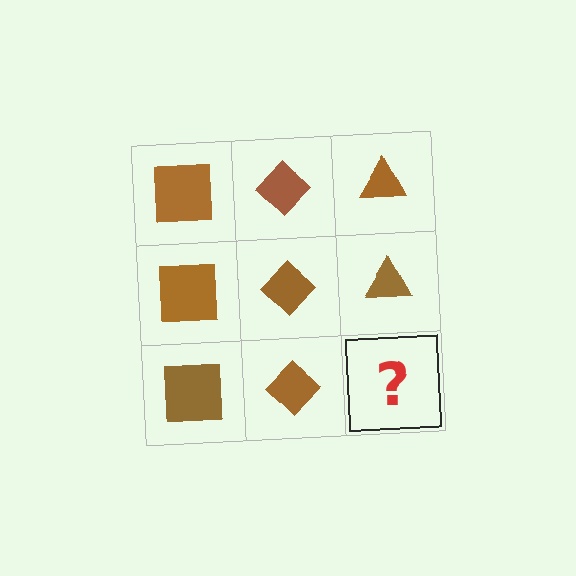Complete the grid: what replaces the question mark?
The question mark should be replaced with a brown triangle.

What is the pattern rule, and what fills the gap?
The rule is that each column has a consistent shape. The gap should be filled with a brown triangle.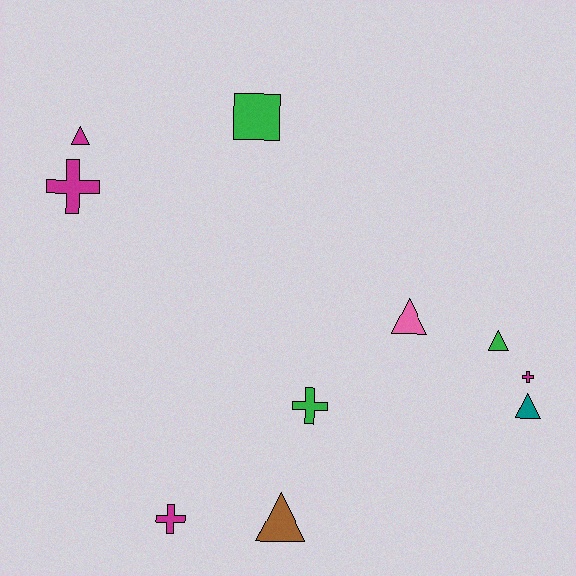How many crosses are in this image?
There are 4 crosses.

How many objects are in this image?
There are 10 objects.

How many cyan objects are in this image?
There are no cyan objects.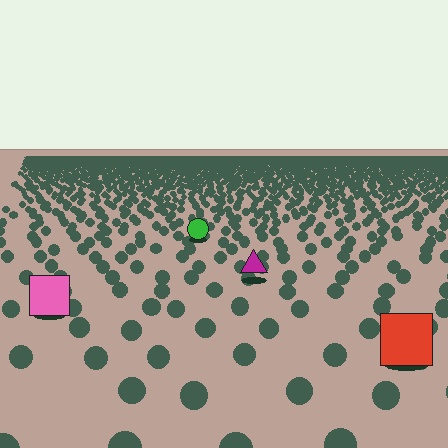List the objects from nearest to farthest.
From nearest to farthest: the red square, the pink square, the magenta triangle, the green circle.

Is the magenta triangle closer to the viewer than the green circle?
Yes. The magenta triangle is closer — you can tell from the texture gradient: the ground texture is coarser near it.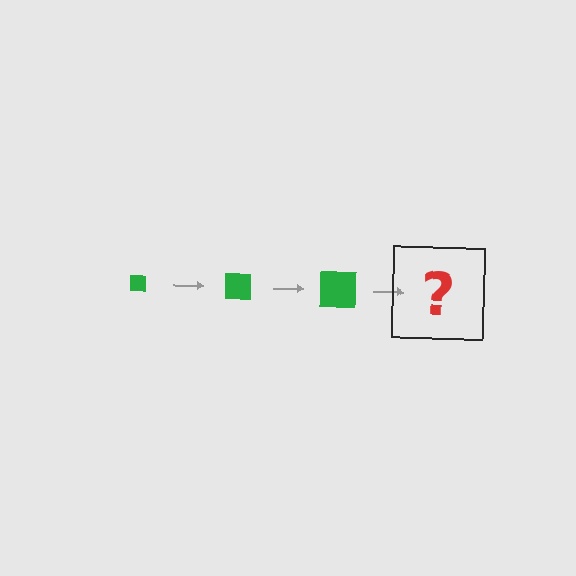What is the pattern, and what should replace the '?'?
The pattern is that the square gets progressively larger each step. The '?' should be a green square, larger than the previous one.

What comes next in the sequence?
The next element should be a green square, larger than the previous one.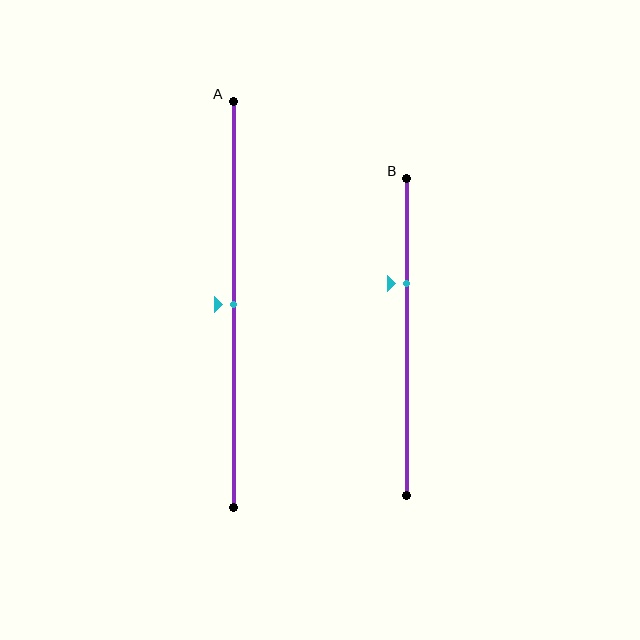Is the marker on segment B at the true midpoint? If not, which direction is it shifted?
No, the marker on segment B is shifted upward by about 17% of the segment length.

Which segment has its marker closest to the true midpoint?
Segment A has its marker closest to the true midpoint.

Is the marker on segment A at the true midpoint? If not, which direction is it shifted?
Yes, the marker on segment A is at the true midpoint.